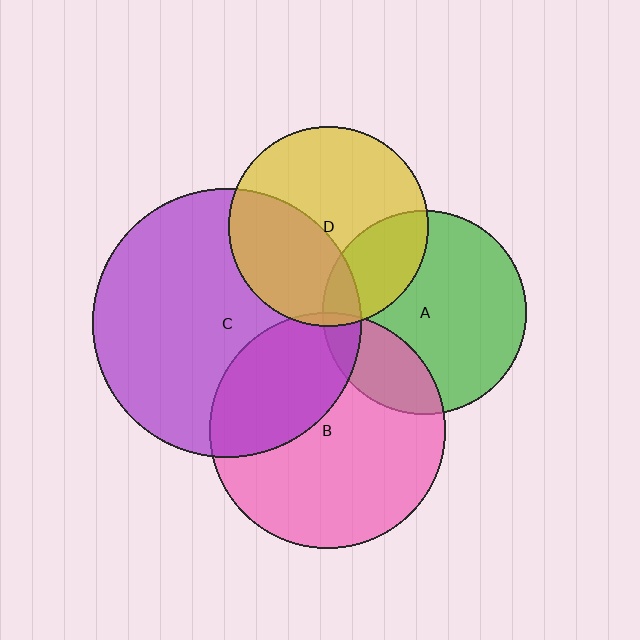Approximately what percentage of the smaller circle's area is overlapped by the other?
Approximately 20%.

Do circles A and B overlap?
Yes.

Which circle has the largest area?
Circle C (purple).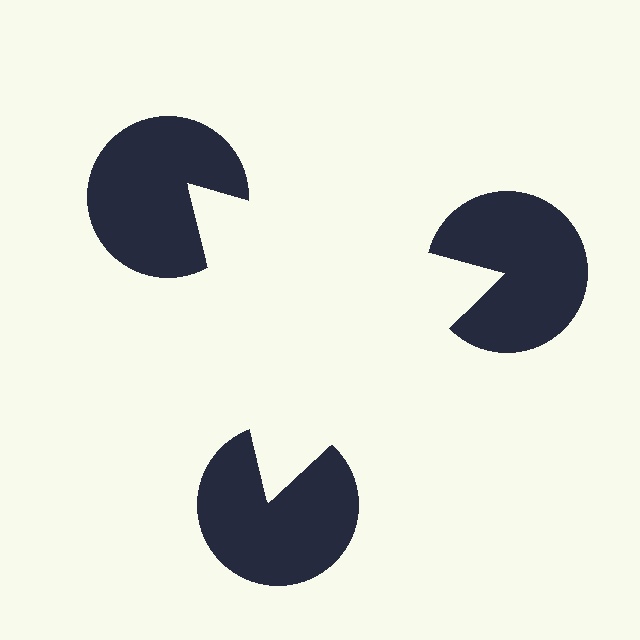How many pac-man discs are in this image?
There are 3 — one at each vertex of the illusory triangle.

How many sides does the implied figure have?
3 sides.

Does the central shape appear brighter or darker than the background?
It typically appears slightly brighter than the background, even though no actual brightness change is drawn.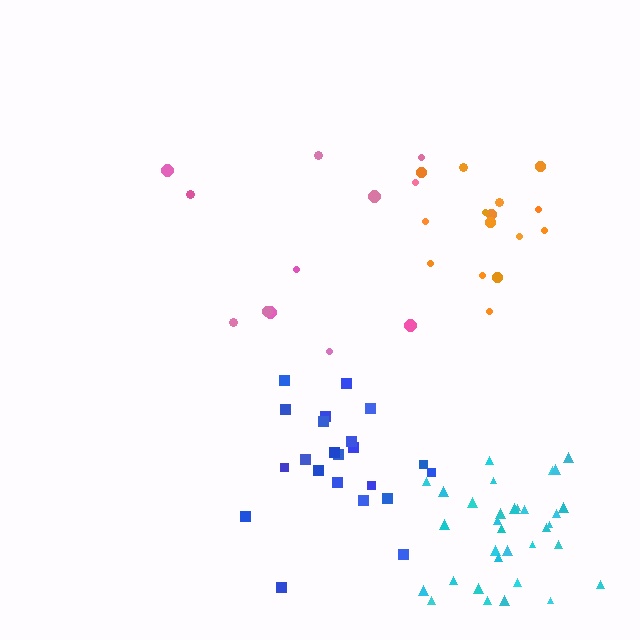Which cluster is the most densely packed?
Cyan.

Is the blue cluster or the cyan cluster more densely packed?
Cyan.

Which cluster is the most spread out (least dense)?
Pink.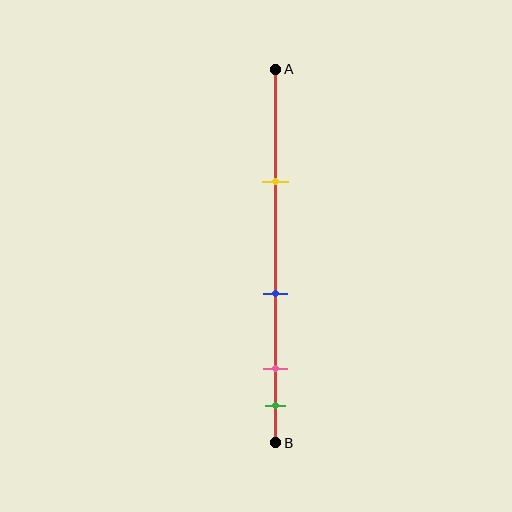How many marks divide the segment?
There are 4 marks dividing the segment.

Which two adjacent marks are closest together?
The pink and green marks are the closest adjacent pair.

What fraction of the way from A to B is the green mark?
The green mark is approximately 90% (0.9) of the way from A to B.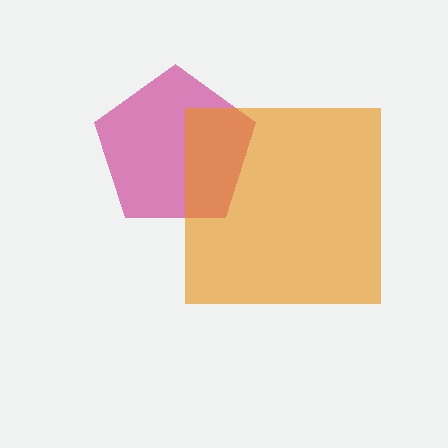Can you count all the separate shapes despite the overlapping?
Yes, there are 2 separate shapes.